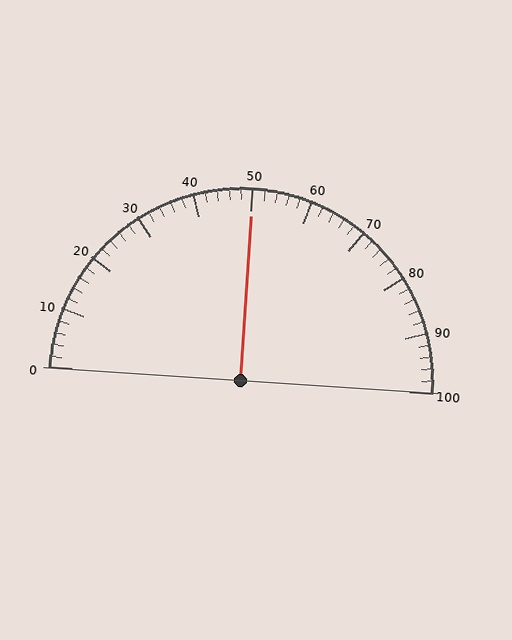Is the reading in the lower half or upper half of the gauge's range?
The reading is in the upper half of the range (0 to 100).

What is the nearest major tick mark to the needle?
The nearest major tick mark is 50.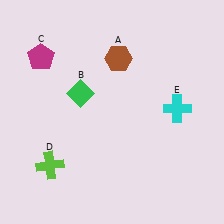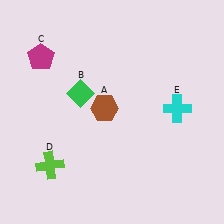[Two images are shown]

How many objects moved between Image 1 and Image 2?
1 object moved between the two images.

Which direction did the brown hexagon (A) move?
The brown hexagon (A) moved down.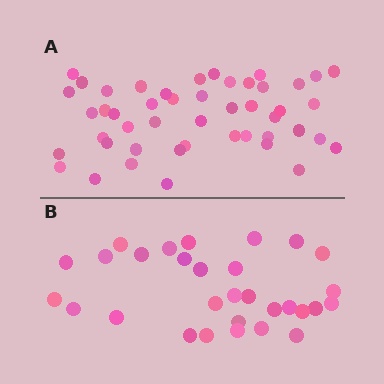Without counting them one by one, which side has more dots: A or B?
Region A (the top region) has more dots.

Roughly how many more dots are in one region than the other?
Region A has approximately 15 more dots than region B.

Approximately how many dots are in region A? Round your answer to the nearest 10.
About 50 dots. (The exact count is 47, which rounds to 50.)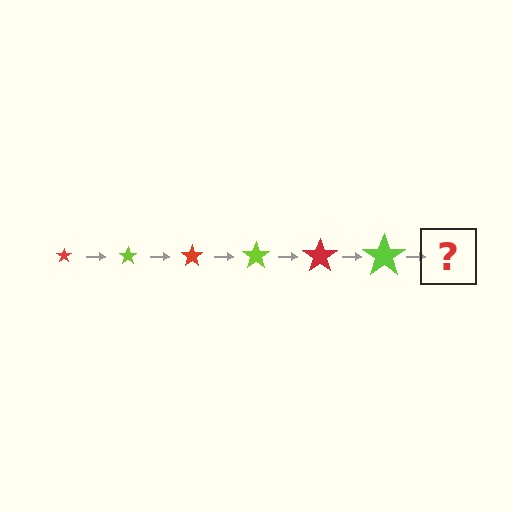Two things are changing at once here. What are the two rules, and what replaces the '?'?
The two rules are that the star grows larger each step and the color cycles through red and lime. The '?' should be a red star, larger than the previous one.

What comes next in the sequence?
The next element should be a red star, larger than the previous one.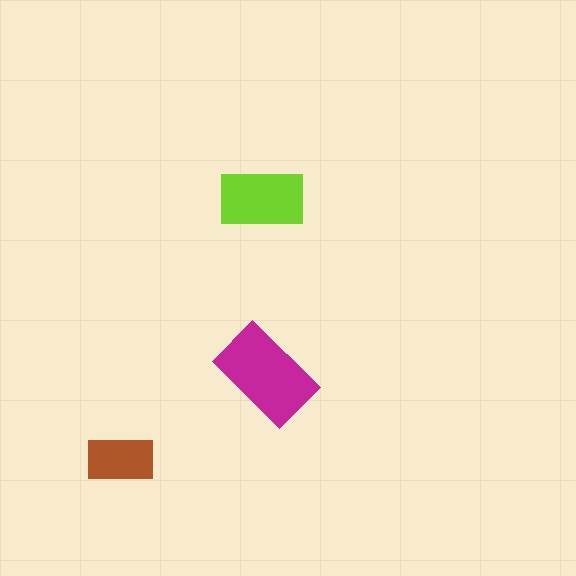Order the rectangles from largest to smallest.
the magenta one, the lime one, the brown one.